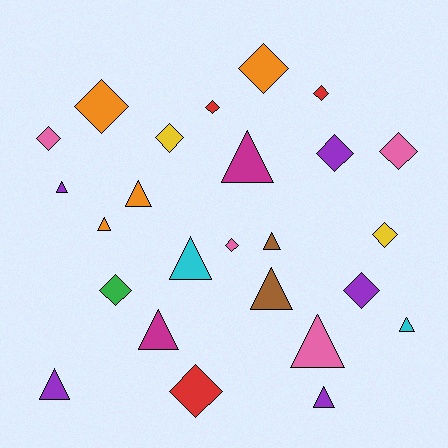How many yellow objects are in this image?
There are 2 yellow objects.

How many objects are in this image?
There are 25 objects.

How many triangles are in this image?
There are 12 triangles.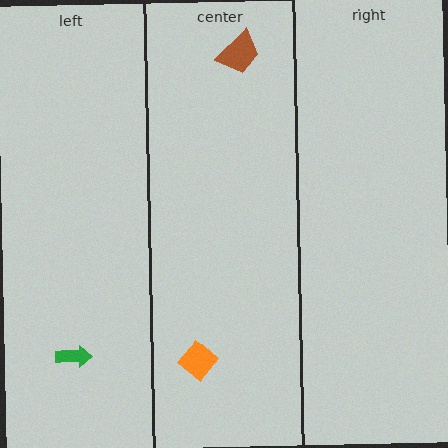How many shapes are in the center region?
2.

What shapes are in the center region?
The orange diamond, the brown trapezoid.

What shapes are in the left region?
The green arrow.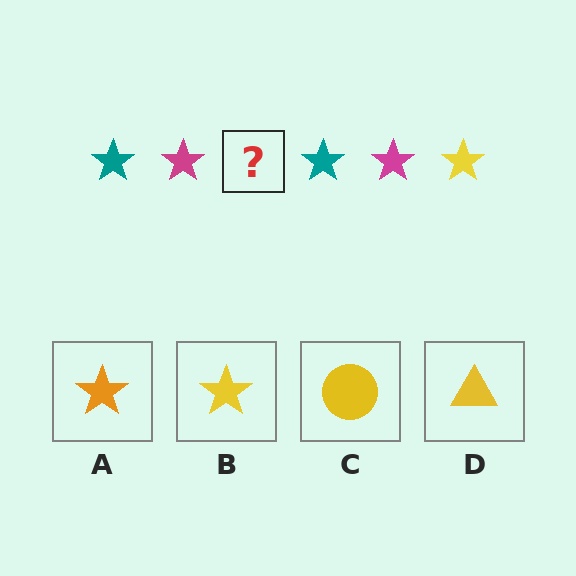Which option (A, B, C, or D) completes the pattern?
B.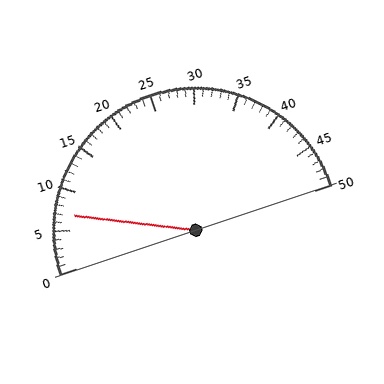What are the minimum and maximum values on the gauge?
The gauge ranges from 0 to 50.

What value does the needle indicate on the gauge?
The needle indicates approximately 7.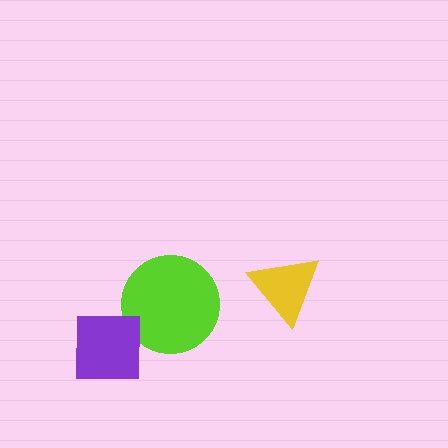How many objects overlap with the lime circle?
1 object overlaps with the lime circle.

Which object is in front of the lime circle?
The purple square is in front of the lime circle.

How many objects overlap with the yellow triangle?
0 objects overlap with the yellow triangle.